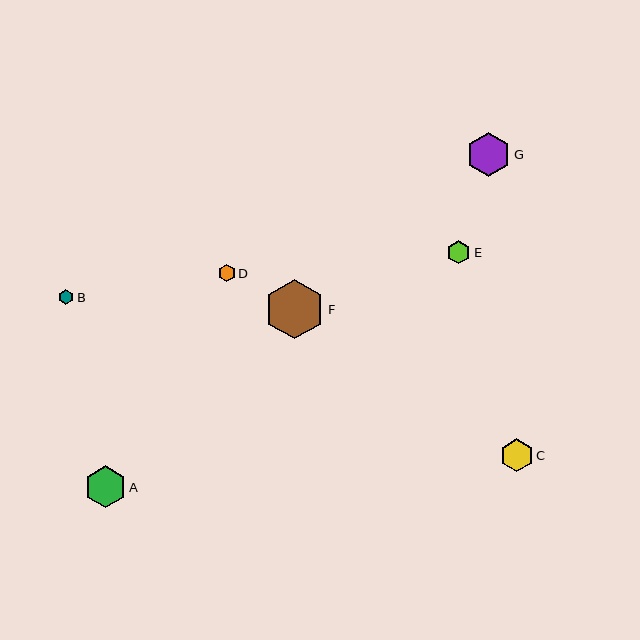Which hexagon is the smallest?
Hexagon B is the smallest with a size of approximately 15 pixels.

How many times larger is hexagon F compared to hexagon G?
Hexagon F is approximately 1.4 times the size of hexagon G.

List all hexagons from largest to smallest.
From largest to smallest: F, G, A, C, E, D, B.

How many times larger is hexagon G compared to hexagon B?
Hexagon G is approximately 2.9 times the size of hexagon B.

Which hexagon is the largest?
Hexagon F is the largest with a size of approximately 60 pixels.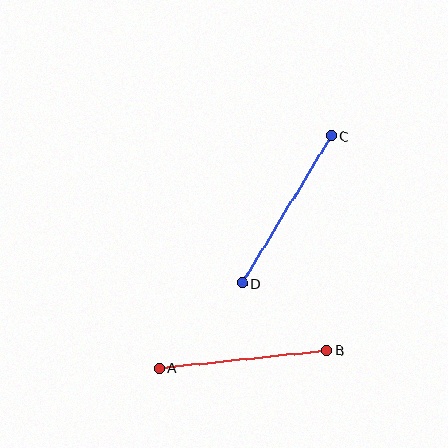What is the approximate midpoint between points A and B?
The midpoint is at approximately (243, 359) pixels.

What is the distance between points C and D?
The distance is approximately 172 pixels.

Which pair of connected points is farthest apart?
Points C and D are farthest apart.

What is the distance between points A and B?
The distance is approximately 169 pixels.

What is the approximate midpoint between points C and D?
The midpoint is at approximately (287, 210) pixels.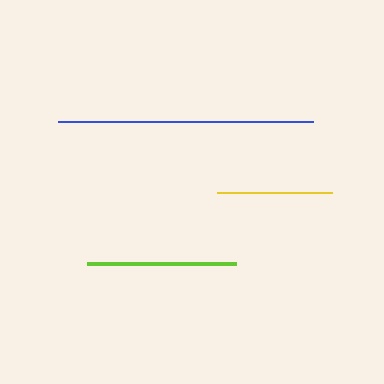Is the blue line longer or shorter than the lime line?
The blue line is longer than the lime line.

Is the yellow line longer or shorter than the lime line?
The lime line is longer than the yellow line.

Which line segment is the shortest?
The yellow line is the shortest at approximately 115 pixels.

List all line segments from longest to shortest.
From longest to shortest: blue, lime, yellow.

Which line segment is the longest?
The blue line is the longest at approximately 255 pixels.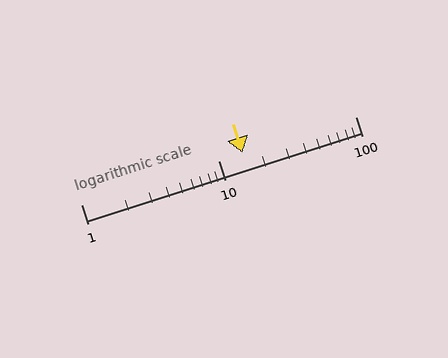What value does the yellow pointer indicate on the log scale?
The pointer indicates approximately 15.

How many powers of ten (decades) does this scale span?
The scale spans 2 decades, from 1 to 100.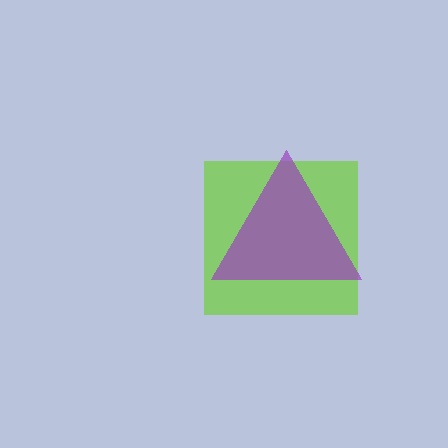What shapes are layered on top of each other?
The layered shapes are: a lime square, a purple triangle.